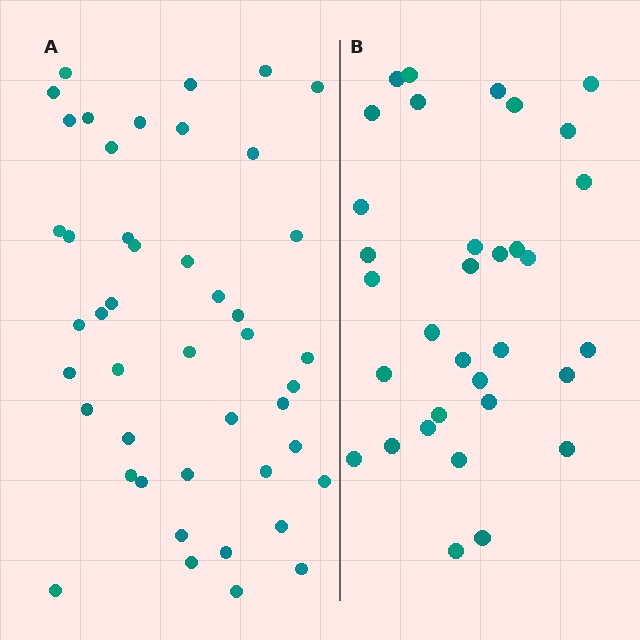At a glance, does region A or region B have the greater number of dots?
Region A (the left region) has more dots.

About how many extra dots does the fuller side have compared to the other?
Region A has roughly 12 or so more dots than region B.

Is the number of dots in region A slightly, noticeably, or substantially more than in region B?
Region A has noticeably more, but not dramatically so. The ratio is roughly 1.4 to 1.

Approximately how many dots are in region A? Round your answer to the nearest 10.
About 40 dots. (The exact count is 45, which rounds to 40.)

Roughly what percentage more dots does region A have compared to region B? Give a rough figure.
About 35% more.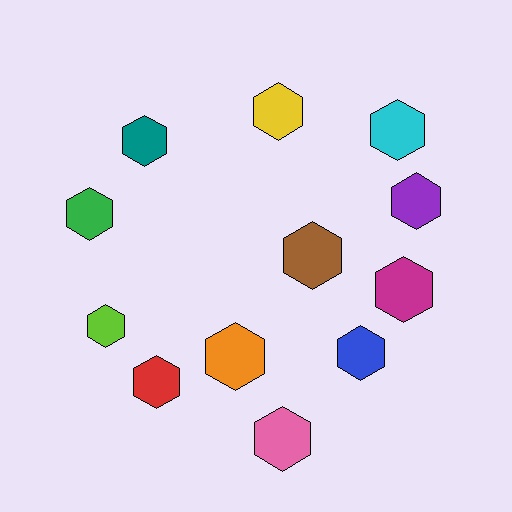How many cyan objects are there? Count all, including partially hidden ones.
There is 1 cyan object.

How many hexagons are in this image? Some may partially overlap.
There are 12 hexagons.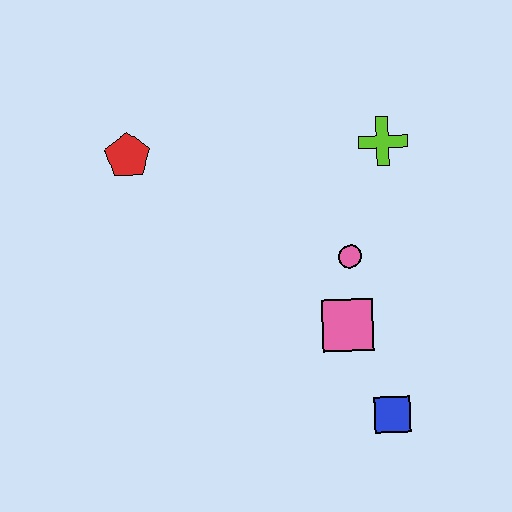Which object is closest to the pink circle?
The pink square is closest to the pink circle.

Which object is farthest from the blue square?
The red pentagon is farthest from the blue square.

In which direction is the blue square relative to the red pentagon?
The blue square is below the red pentagon.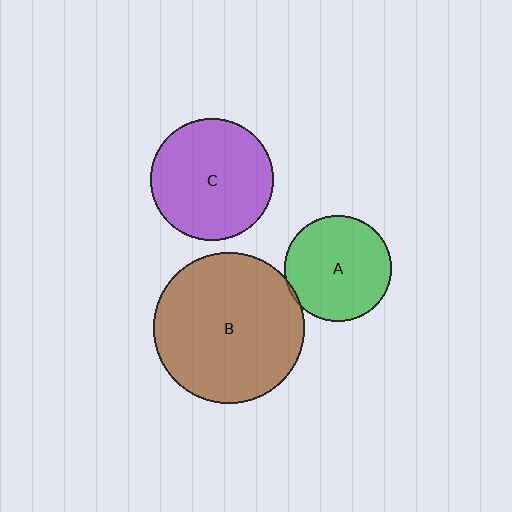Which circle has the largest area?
Circle B (brown).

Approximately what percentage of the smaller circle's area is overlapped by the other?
Approximately 5%.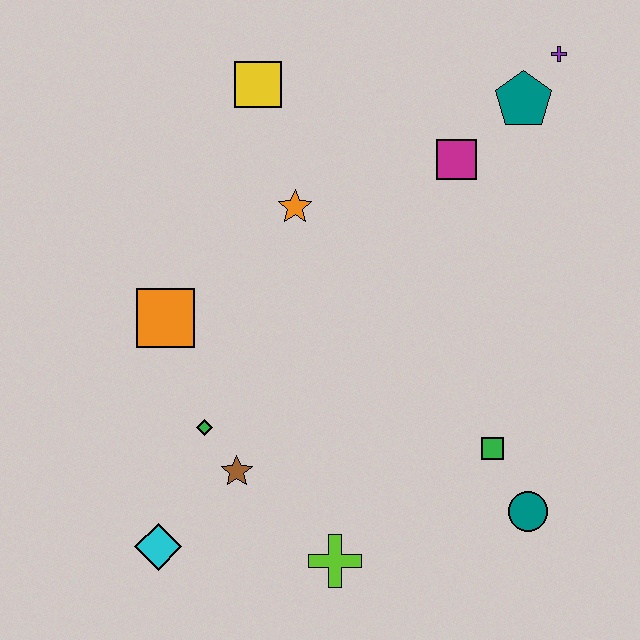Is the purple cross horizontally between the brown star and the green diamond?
No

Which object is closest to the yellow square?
The orange star is closest to the yellow square.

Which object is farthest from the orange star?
The teal circle is farthest from the orange star.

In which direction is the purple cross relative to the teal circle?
The purple cross is above the teal circle.